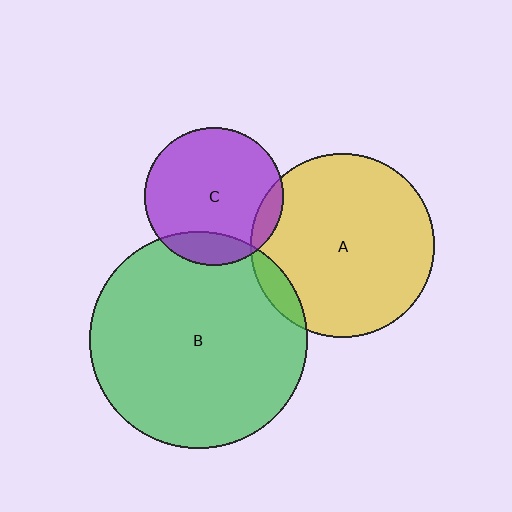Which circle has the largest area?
Circle B (green).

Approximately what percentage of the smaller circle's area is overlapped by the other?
Approximately 5%.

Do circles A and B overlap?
Yes.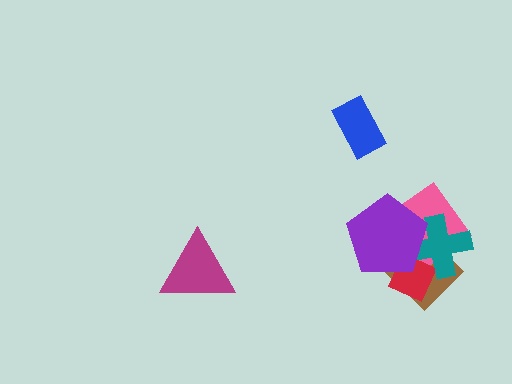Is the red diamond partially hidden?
Yes, it is partially covered by another shape.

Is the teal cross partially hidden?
Yes, it is partially covered by another shape.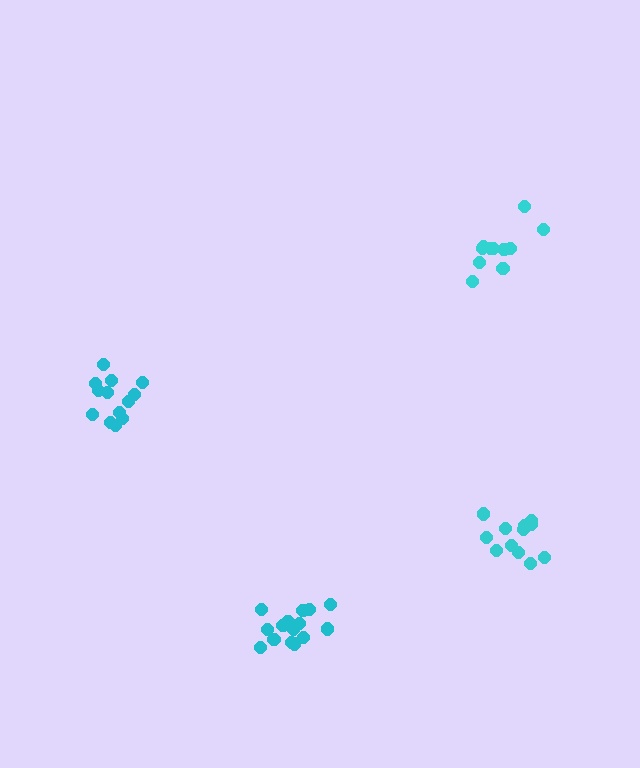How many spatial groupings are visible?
There are 4 spatial groupings.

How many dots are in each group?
Group 1: 13 dots, Group 2: 12 dots, Group 3: 15 dots, Group 4: 11 dots (51 total).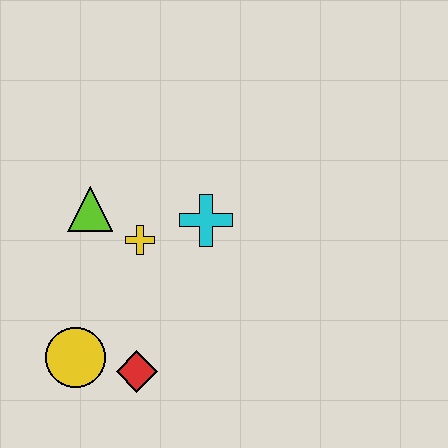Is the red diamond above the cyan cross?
No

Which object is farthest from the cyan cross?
The yellow circle is farthest from the cyan cross.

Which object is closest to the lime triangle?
The yellow cross is closest to the lime triangle.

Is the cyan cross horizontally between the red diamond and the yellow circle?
No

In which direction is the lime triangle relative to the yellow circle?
The lime triangle is above the yellow circle.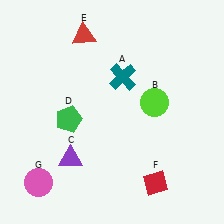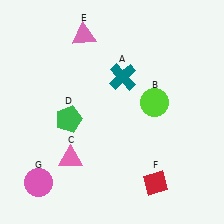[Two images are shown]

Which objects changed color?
C changed from purple to pink. E changed from red to pink.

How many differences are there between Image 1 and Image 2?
There are 2 differences between the two images.